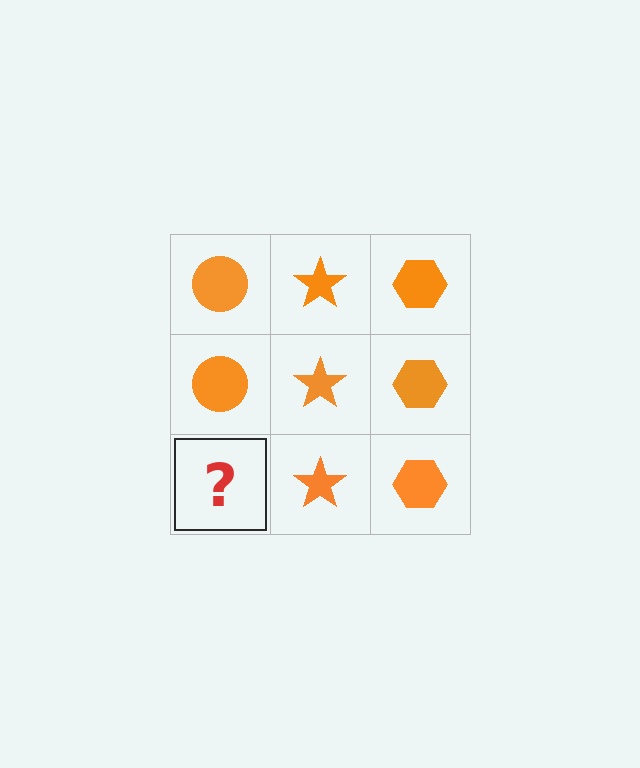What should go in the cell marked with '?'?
The missing cell should contain an orange circle.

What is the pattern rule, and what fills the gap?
The rule is that each column has a consistent shape. The gap should be filled with an orange circle.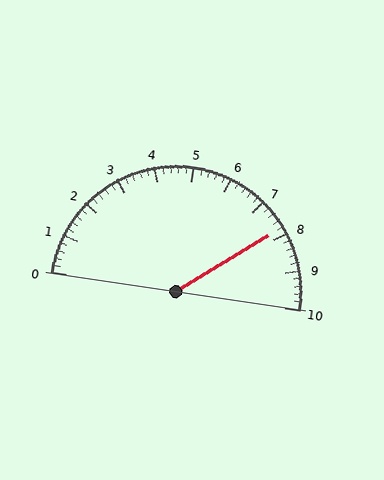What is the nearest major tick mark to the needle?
The nearest major tick mark is 8.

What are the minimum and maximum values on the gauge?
The gauge ranges from 0 to 10.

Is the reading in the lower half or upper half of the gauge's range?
The reading is in the upper half of the range (0 to 10).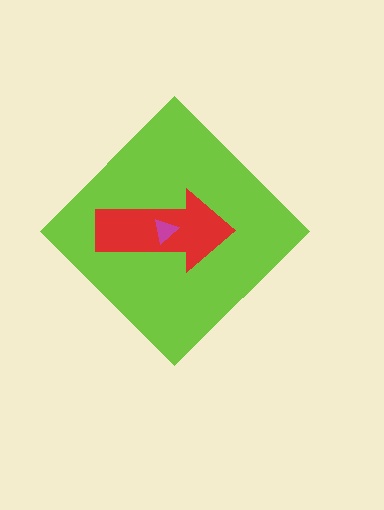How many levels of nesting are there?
3.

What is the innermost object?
The magenta triangle.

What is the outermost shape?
The lime diamond.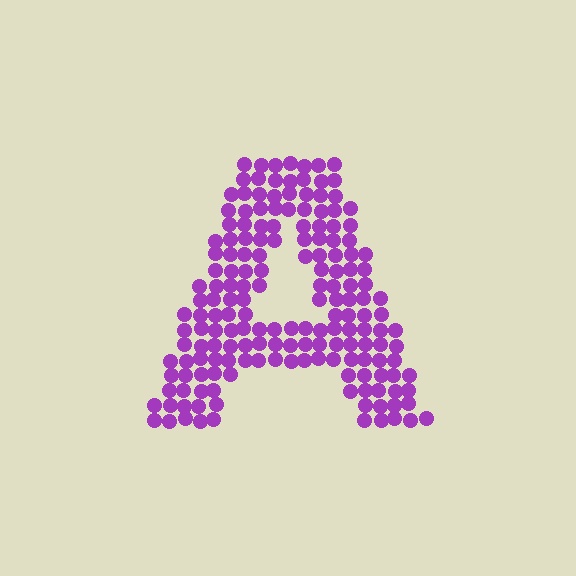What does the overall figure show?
The overall figure shows the letter A.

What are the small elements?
The small elements are circles.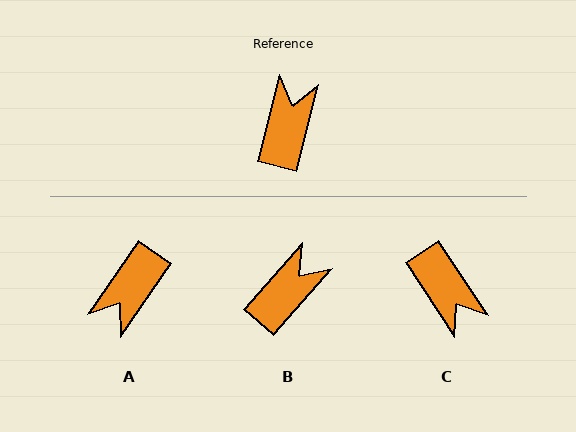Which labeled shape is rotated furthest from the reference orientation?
A, about 160 degrees away.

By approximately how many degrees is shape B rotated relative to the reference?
Approximately 27 degrees clockwise.